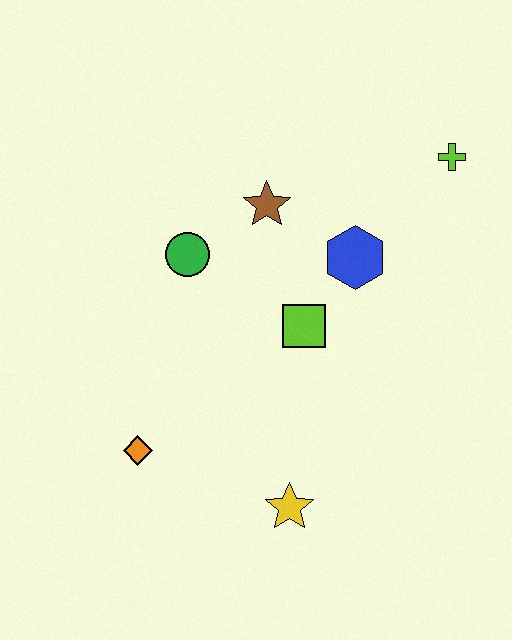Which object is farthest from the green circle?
The lime cross is farthest from the green circle.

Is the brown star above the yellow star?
Yes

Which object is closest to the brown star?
The green circle is closest to the brown star.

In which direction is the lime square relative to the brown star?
The lime square is below the brown star.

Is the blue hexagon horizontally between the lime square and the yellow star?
No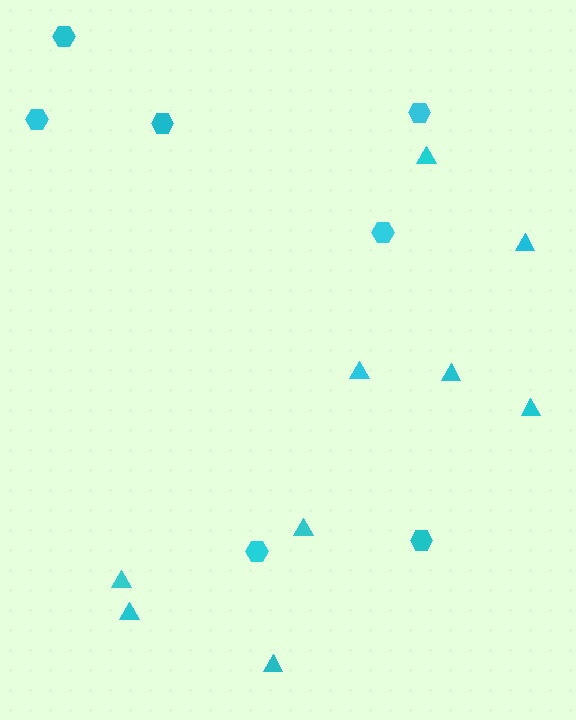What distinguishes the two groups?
There are 2 groups: one group of hexagons (7) and one group of triangles (9).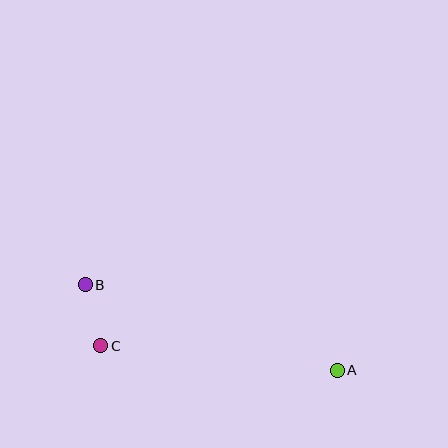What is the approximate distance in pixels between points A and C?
The distance between A and C is approximately 238 pixels.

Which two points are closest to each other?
Points B and C are closest to each other.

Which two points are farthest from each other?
Points A and B are farthest from each other.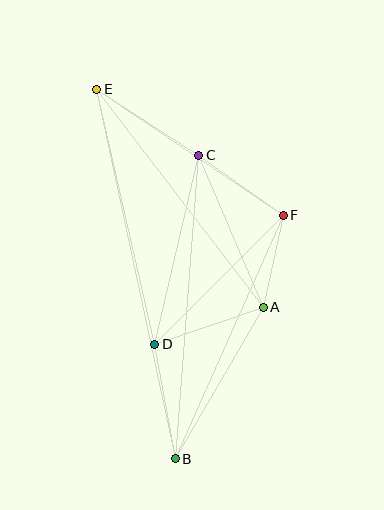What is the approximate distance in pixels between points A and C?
The distance between A and C is approximately 165 pixels.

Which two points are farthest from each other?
Points B and E are farthest from each other.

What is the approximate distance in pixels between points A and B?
The distance between A and B is approximately 175 pixels.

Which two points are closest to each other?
Points A and F are closest to each other.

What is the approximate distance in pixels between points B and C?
The distance between B and C is approximately 304 pixels.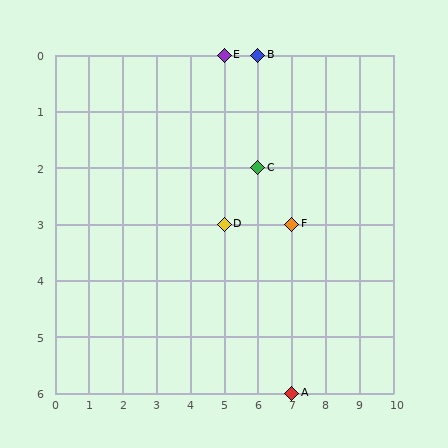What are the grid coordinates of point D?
Point D is at grid coordinates (5, 3).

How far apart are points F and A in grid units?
Points F and A are 3 rows apart.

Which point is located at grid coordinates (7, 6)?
Point A is at (7, 6).